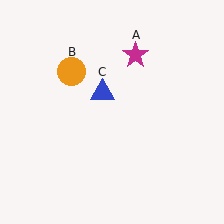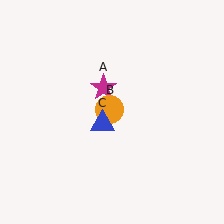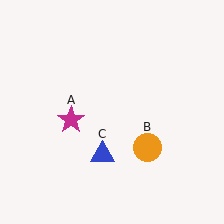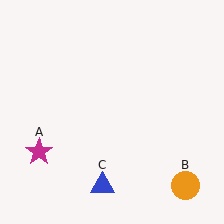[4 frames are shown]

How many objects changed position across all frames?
3 objects changed position: magenta star (object A), orange circle (object B), blue triangle (object C).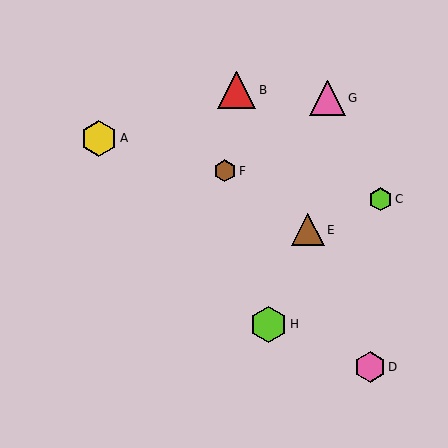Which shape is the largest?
The red triangle (labeled B) is the largest.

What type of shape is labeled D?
Shape D is a pink hexagon.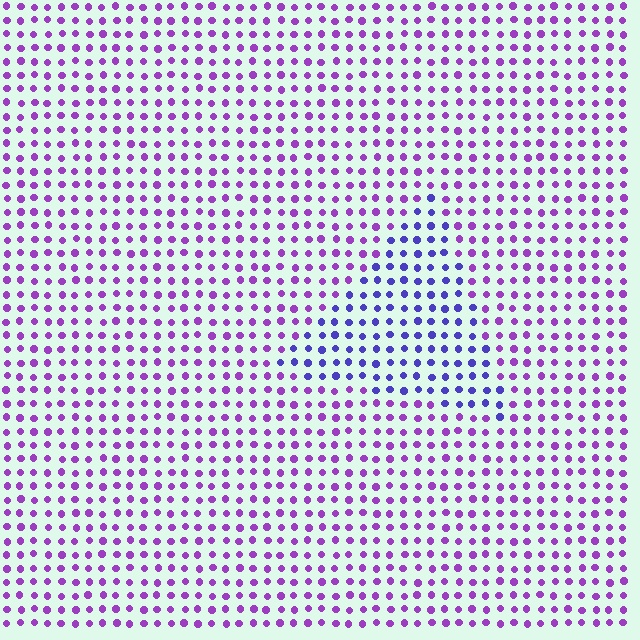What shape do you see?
I see a triangle.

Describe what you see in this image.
The image is filled with small purple elements in a uniform arrangement. A triangle-shaped region is visible where the elements are tinted to a slightly different hue, forming a subtle color boundary.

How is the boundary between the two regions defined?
The boundary is defined purely by a slight shift in hue (about 38 degrees). Spacing, size, and orientation are identical on both sides.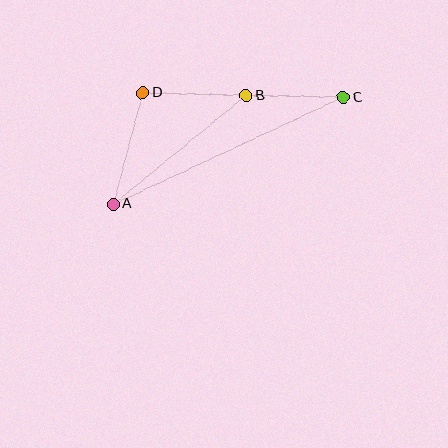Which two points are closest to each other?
Points B and C are closest to each other.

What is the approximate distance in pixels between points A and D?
The distance between A and D is approximately 115 pixels.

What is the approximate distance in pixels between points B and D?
The distance between B and D is approximately 103 pixels.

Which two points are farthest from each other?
Points A and C are farthest from each other.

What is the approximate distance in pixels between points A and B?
The distance between A and B is approximately 171 pixels.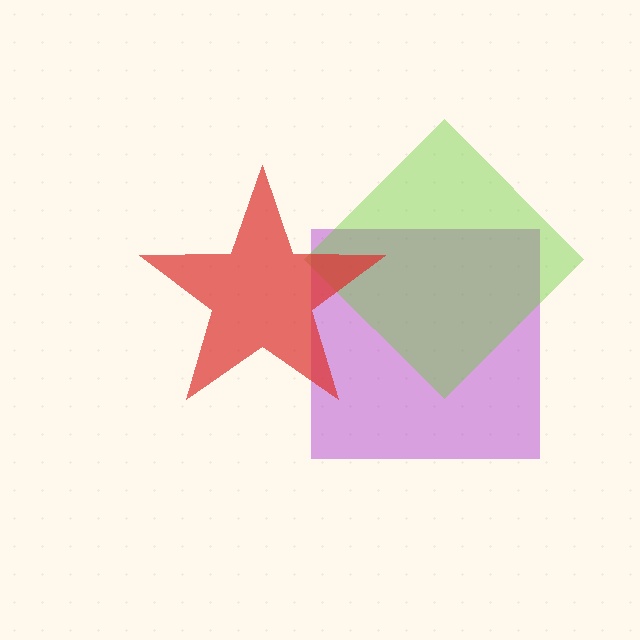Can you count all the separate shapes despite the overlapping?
Yes, there are 3 separate shapes.